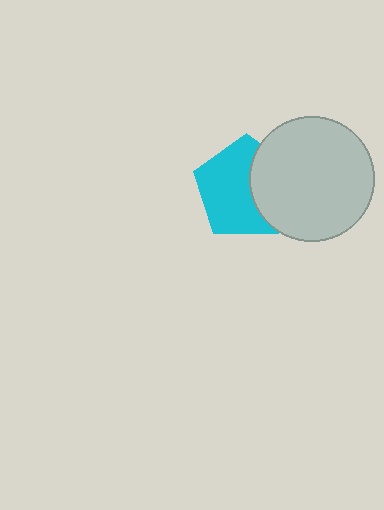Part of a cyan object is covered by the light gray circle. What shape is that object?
It is a pentagon.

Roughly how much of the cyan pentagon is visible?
About half of it is visible (roughly 63%).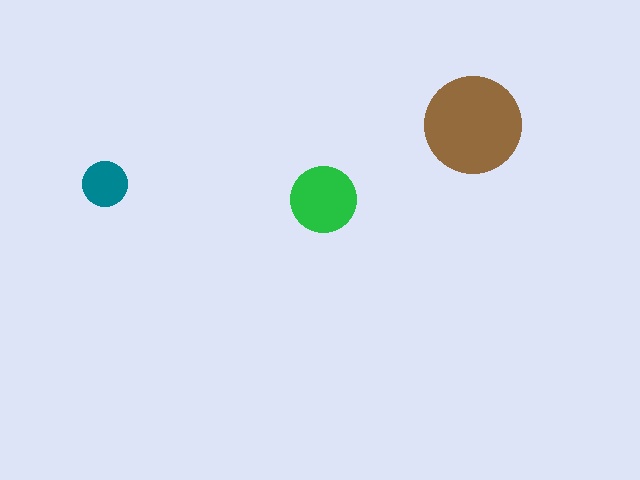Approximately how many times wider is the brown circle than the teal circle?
About 2 times wider.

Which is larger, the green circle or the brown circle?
The brown one.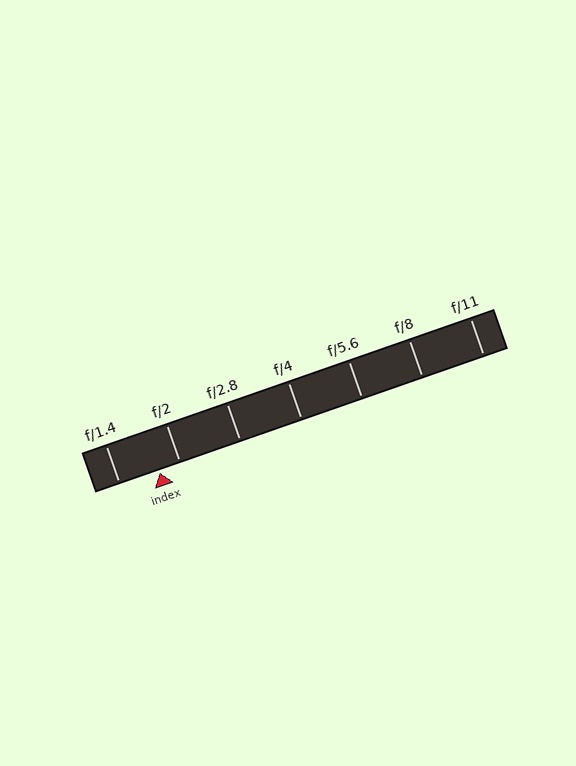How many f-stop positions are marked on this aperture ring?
There are 7 f-stop positions marked.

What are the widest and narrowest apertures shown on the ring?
The widest aperture shown is f/1.4 and the narrowest is f/11.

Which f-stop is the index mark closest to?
The index mark is closest to f/2.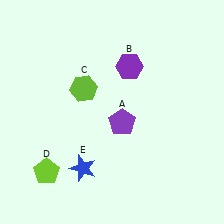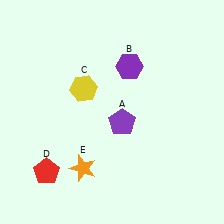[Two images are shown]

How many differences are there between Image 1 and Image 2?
There are 3 differences between the two images.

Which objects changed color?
C changed from lime to yellow. D changed from lime to red. E changed from blue to orange.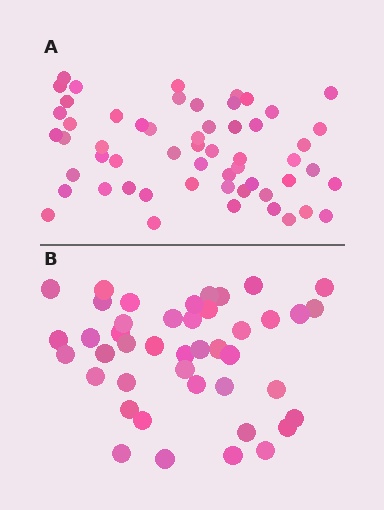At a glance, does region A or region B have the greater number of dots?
Region A (the top region) has more dots.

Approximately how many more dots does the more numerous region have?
Region A has approximately 15 more dots than region B.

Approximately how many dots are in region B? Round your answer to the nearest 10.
About 40 dots. (The exact count is 43, which rounds to 40.)